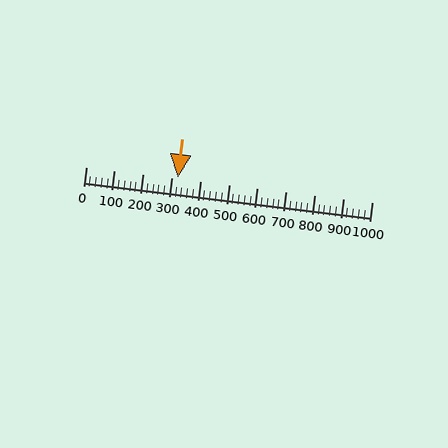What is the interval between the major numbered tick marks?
The major tick marks are spaced 100 units apart.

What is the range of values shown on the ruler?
The ruler shows values from 0 to 1000.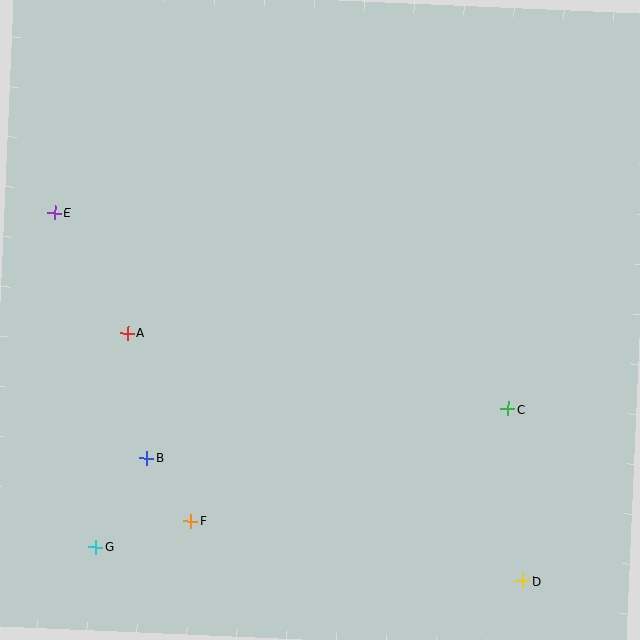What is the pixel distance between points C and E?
The distance between C and E is 494 pixels.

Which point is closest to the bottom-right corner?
Point D is closest to the bottom-right corner.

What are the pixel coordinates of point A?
Point A is at (128, 333).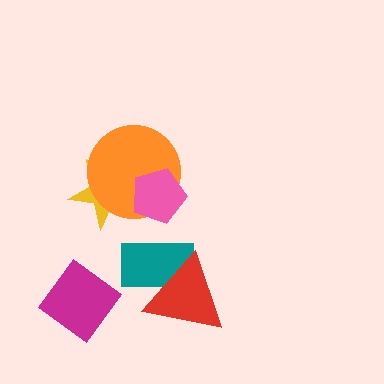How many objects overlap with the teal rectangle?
1 object overlaps with the teal rectangle.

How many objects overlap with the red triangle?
1 object overlaps with the red triangle.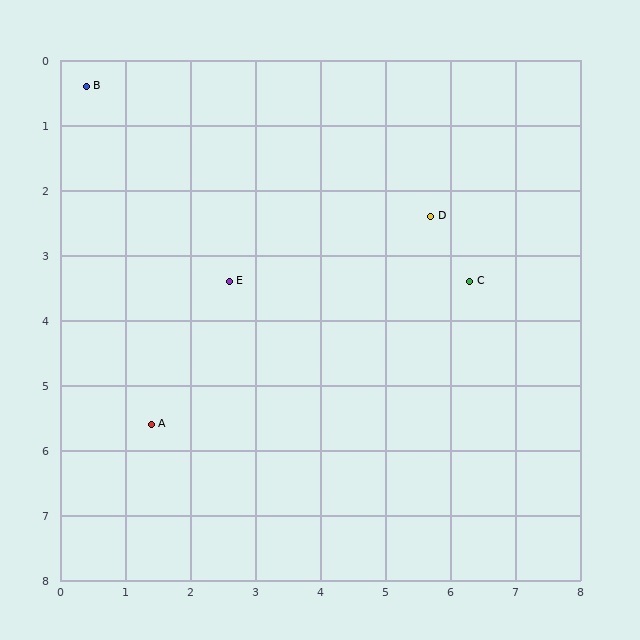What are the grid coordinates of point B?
Point B is at approximately (0.4, 0.4).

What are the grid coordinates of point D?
Point D is at approximately (5.7, 2.4).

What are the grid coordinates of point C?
Point C is at approximately (6.3, 3.4).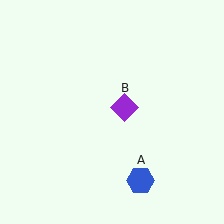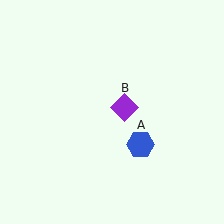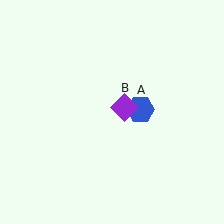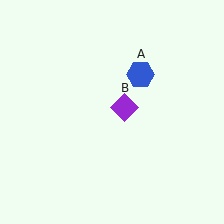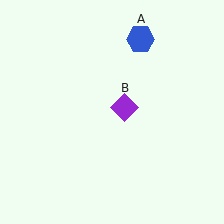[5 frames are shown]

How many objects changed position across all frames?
1 object changed position: blue hexagon (object A).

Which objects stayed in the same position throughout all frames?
Purple diamond (object B) remained stationary.